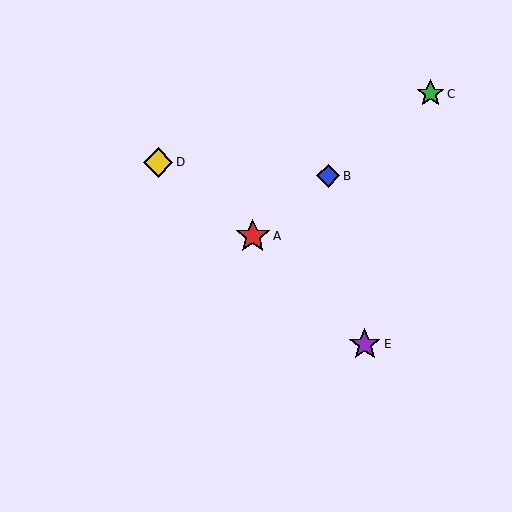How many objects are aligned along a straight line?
3 objects (A, B, C) are aligned along a straight line.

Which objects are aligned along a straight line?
Objects A, B, C are aligned along a straight line.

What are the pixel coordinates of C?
Object C is at (431, 94).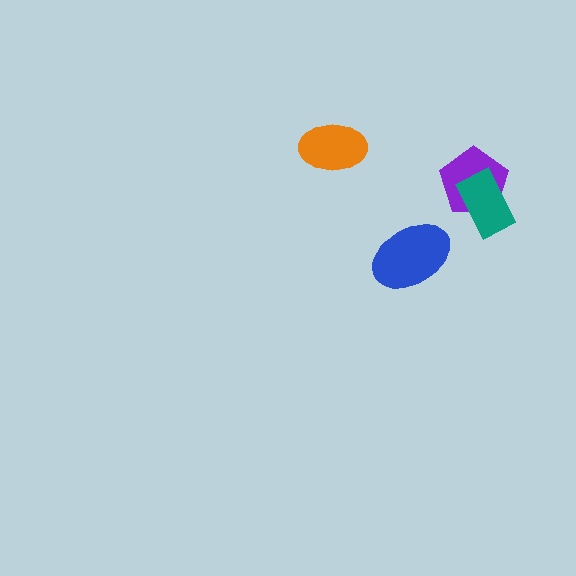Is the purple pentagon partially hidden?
Yes, it is partially covered by another shape.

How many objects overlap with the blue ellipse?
0 objects overlap with the blue ellipse.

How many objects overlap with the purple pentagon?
1 object overlaps with the purple pentagon.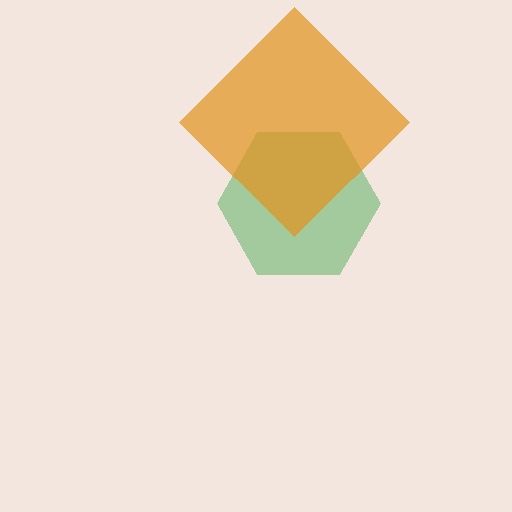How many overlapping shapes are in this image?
There are 2 overlapping shapes in the image.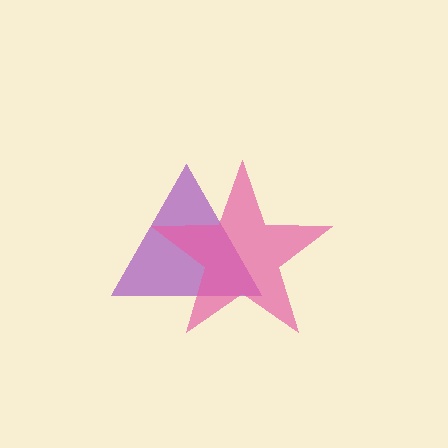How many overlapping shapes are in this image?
There are 2 overlapping shapes in the image.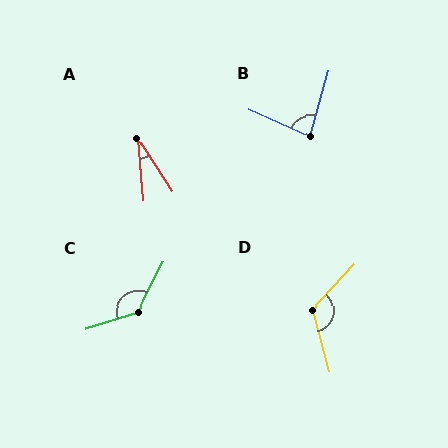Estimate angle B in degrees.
Approximately 81 degrees.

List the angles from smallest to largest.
A (27°), B (81°), D (122°), C (134°).